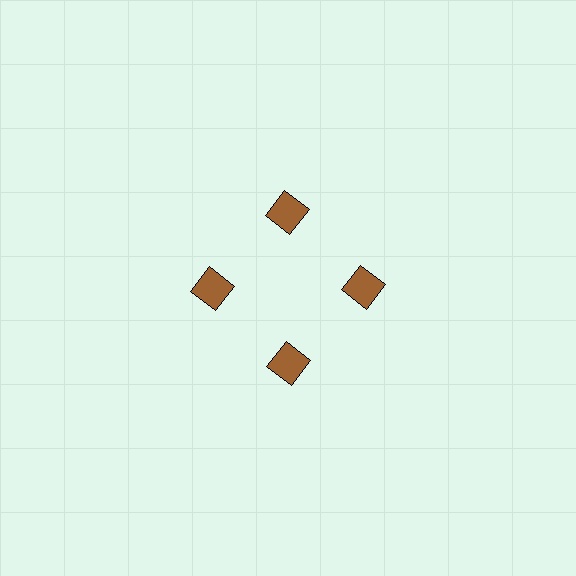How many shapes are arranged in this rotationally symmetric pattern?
There are 4 shapes, arranged in 4 groups of 1.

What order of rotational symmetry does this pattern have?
This pattern has 4-fold rotational symmetry.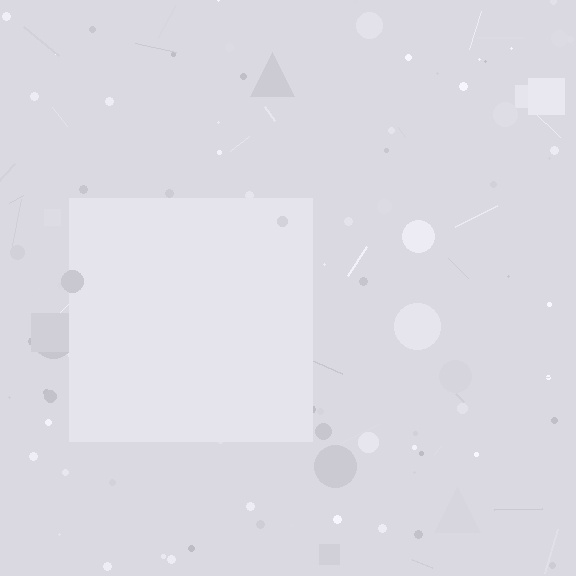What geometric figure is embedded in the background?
A square is embedded in the background.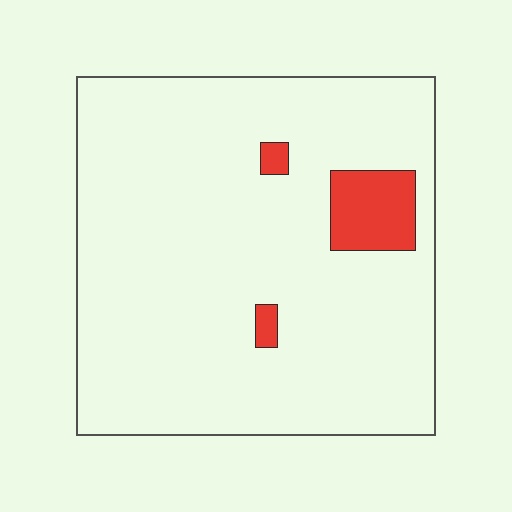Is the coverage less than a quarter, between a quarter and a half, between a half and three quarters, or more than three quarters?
Less than a quarter.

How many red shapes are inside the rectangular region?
3.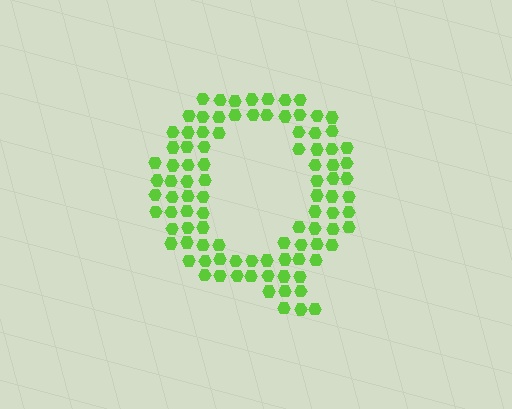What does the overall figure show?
The overall figure shows the letter Q.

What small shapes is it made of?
It is made of small hexagons.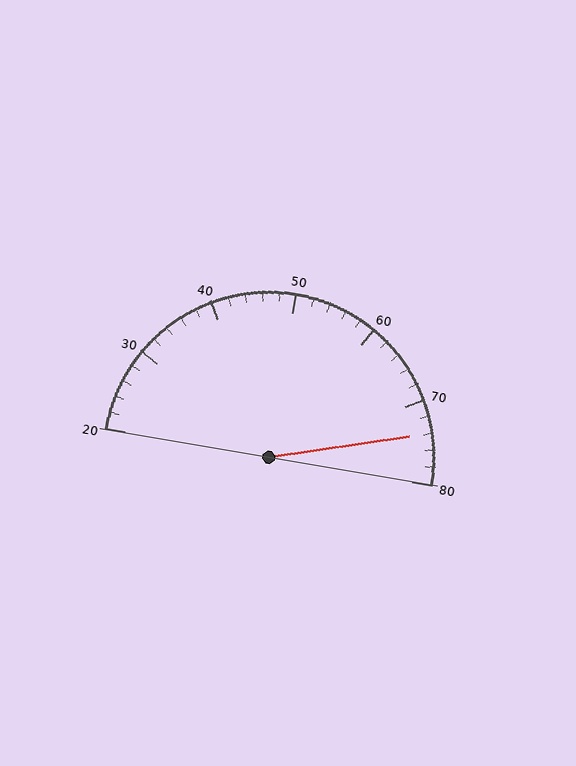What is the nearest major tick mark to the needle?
The nearest major tick mark is 70.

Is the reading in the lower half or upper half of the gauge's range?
The reading is in the upper half of the range (20 to 80).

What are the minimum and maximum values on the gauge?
The gauge ranges from 20 to 80.